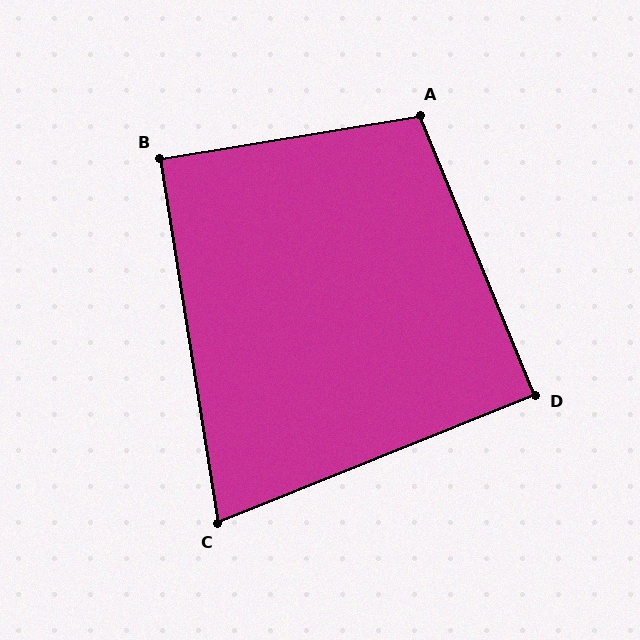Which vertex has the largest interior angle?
A, at approximately 103 degrees.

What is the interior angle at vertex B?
Approximately 90 degrees (approximately right).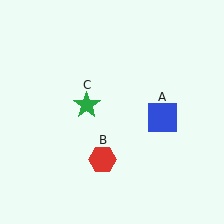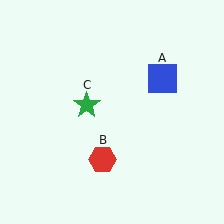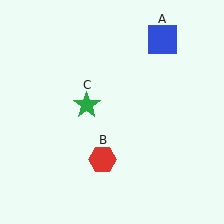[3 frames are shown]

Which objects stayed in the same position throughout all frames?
Red hexagon (object B) and green star (object C) remained stationary.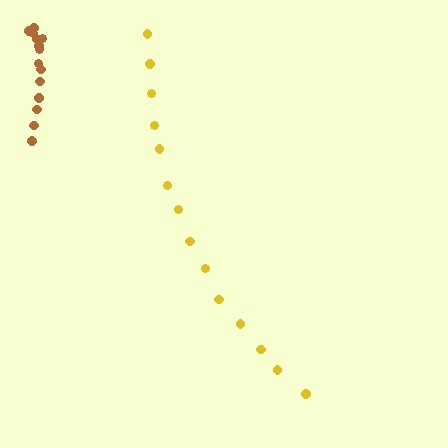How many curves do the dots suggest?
There are 2 distinct paths.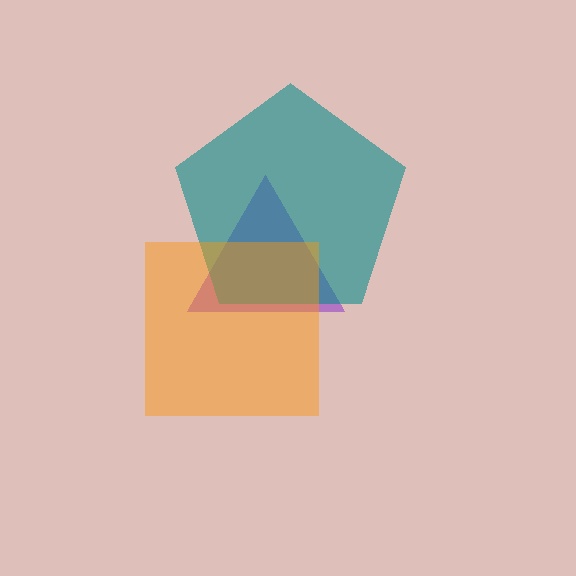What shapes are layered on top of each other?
The layered shapes are: a purple triangle, a teal pentagon, an orange square.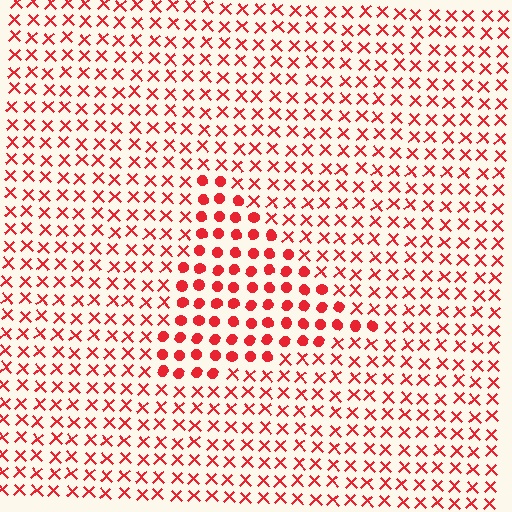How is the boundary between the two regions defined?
The boundary is defined by a change in element shape: circles inside vs. X marks outside. All elements share the same color and spacing.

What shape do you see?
I see a triangle.